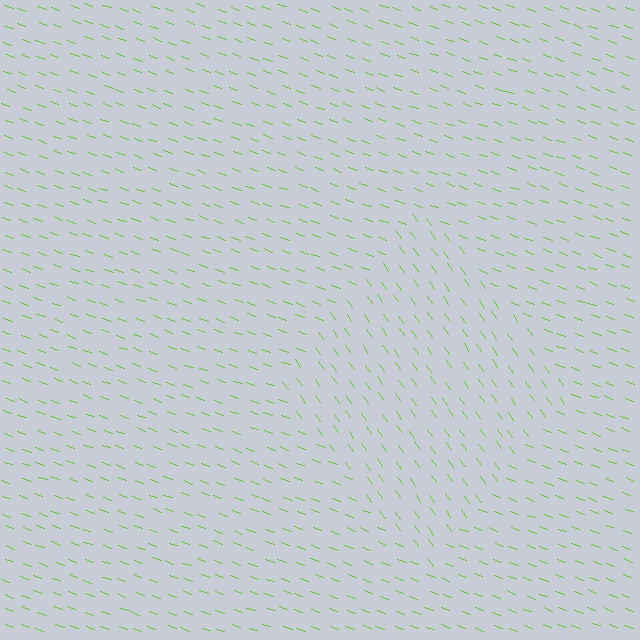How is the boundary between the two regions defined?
The boundary is defined purely by a change in line orientation (approximately 35 degrees difference). All lines are the same color and thickness.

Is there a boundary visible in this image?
Yes, there is a texture boundary formed by a change in line orientation.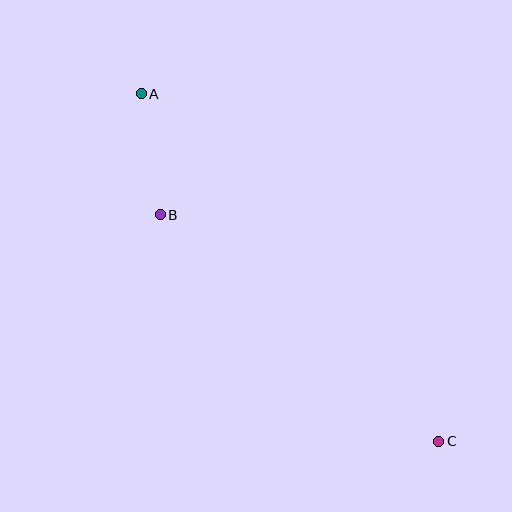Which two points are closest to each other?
Points A and B are closest to each other.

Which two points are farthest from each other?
Points A and C are farthest from each other.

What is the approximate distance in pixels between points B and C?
The distance between B and C is approximately 359 pixels.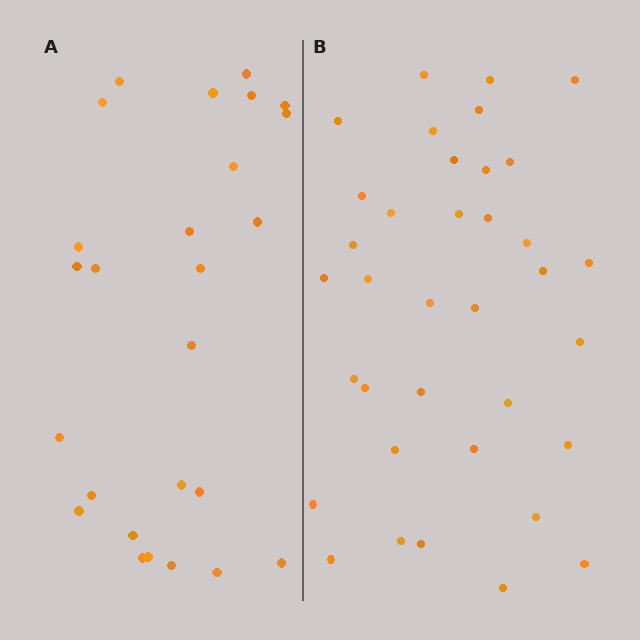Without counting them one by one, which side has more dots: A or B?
Region B (the right region) has more dots.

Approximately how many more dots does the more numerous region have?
Region B has roughly 10 or so more dots than region A.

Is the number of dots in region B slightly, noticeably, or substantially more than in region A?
Region B has noticeably more, but not dramatically so. The ratio is roughly 1.4 to 1.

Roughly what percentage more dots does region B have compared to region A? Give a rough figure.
About 40% more.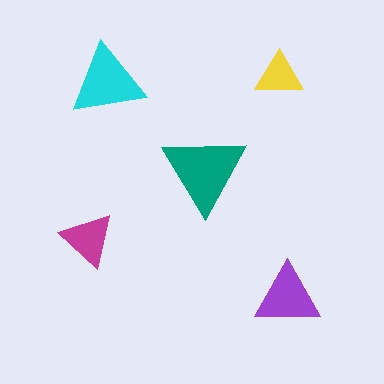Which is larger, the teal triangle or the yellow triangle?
The teal one.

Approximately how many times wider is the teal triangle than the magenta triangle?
About 1.5 times wider.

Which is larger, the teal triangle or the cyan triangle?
The teal one.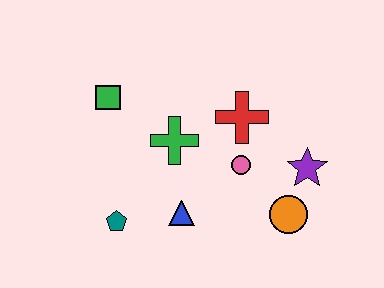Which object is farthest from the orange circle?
The green square is farthest from the orange circle.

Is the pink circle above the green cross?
No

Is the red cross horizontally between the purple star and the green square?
Yes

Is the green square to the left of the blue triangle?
Yes